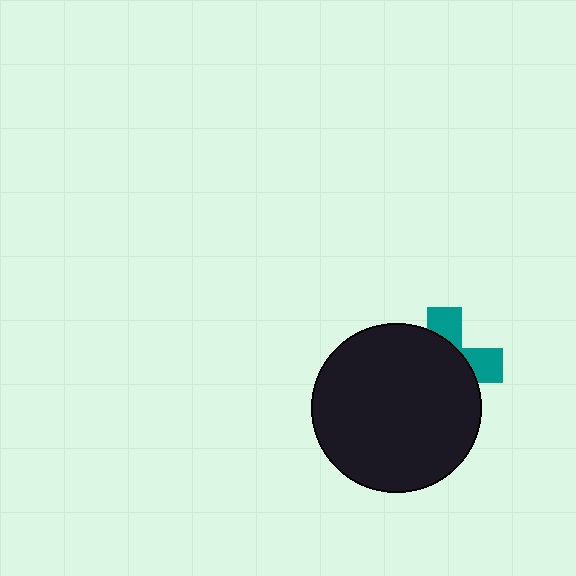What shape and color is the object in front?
The object in front is a black circle.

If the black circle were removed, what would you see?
You would see the complete teal cross.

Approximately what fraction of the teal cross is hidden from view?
Roughly 67% of the teal cross is hidden behind the black circle.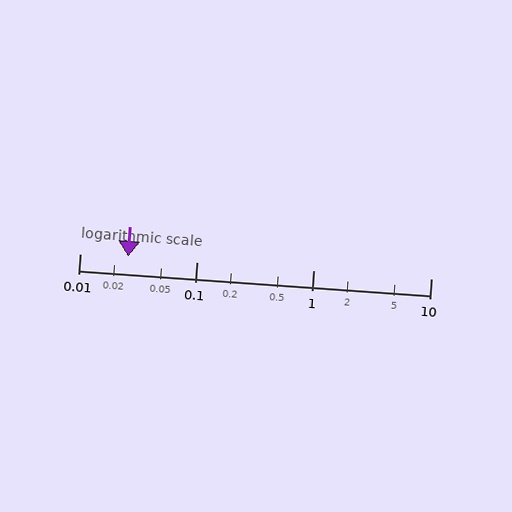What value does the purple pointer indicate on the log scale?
The pointer indicates approximately 0.026.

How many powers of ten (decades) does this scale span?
The scale spans 3 decades, from 0.01 to 10.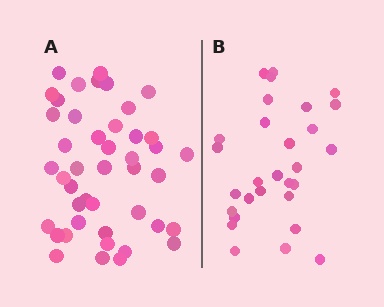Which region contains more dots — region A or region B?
Region A (the left region) has more dots.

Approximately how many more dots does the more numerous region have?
Region A has approximately 15 more dots than region B.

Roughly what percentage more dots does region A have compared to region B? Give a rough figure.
About 50% more.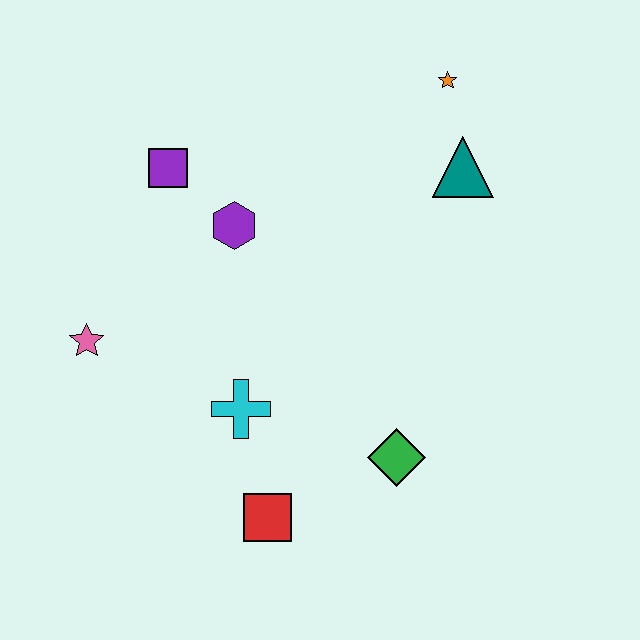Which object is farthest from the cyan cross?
The orange star is farthest from the cyan cross.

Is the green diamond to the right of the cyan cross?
Yes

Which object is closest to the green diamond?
The red square is closest to the green diamond.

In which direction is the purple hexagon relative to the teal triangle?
The purple hexagon is to the left of the teal triangle.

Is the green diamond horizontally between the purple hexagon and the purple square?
No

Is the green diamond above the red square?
Yes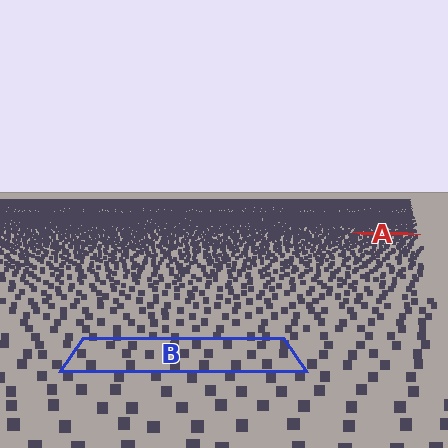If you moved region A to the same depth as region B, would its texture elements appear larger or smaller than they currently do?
They would appear larger. At a closer depth, the same texture elements are projected at a bigger on-screen size.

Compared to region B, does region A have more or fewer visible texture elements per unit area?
Region A has more texture elements per unit area — they are packed more densely because it is farther away.